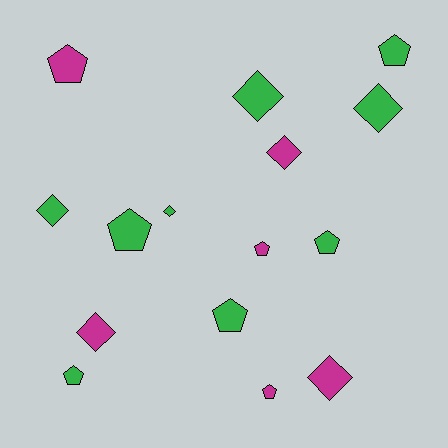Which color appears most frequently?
Green, with 9 objects.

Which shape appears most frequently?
Pentagon, with 8 objects.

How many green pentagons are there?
There are 5 green pentagons.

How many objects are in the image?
There are 15 objects.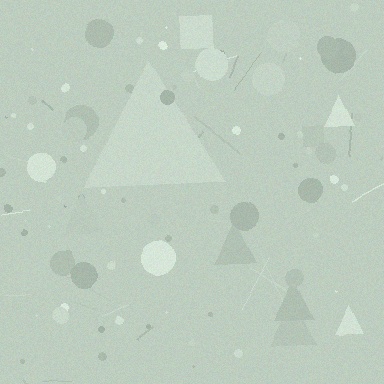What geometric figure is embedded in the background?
A triangle is embedded in the background.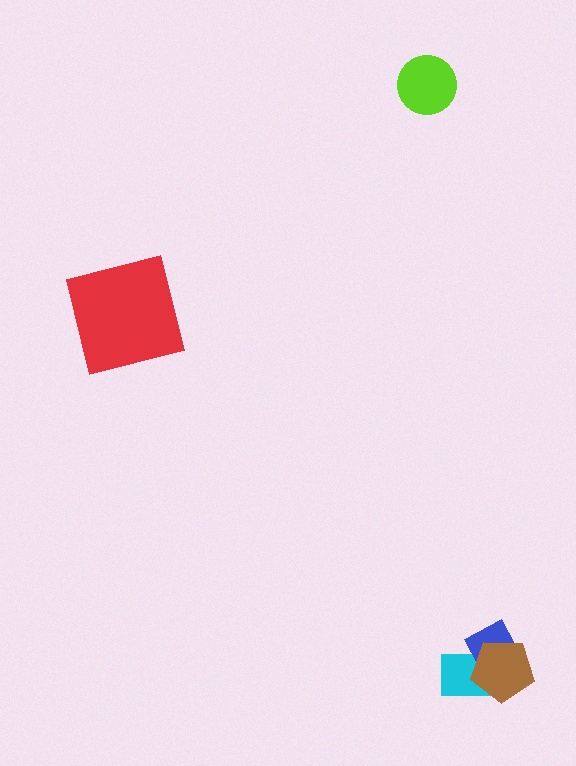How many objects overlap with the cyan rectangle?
2 objects overlap with the cyan rectangle.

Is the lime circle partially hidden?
No, no other shape covers it.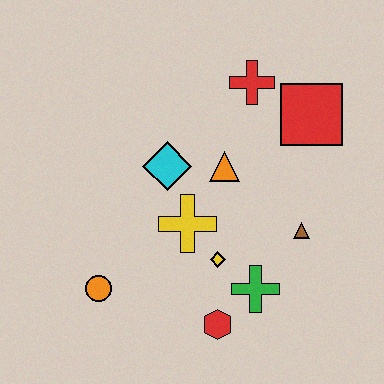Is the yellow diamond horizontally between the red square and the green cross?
No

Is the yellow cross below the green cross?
No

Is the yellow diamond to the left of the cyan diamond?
No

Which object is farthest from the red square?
The orange circle is farthest from the red square.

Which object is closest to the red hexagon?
The green cross is closest to the red hexagon.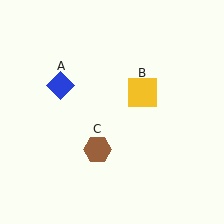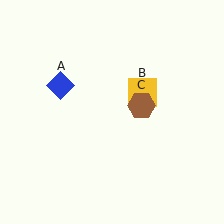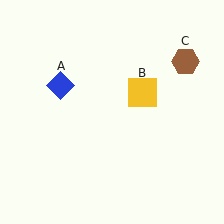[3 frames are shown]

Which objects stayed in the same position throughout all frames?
Blue diamond (object A) and yellow square (object B) remained stationary.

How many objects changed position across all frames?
1 object changed position: brown hexagon (object C).